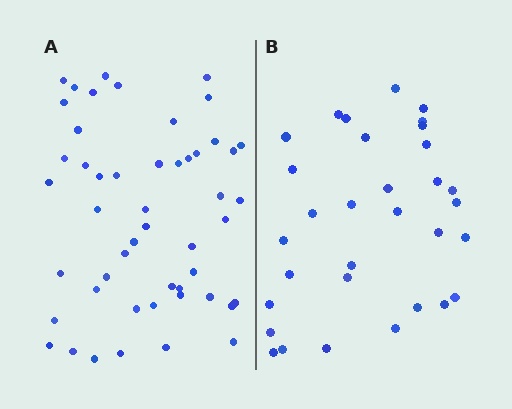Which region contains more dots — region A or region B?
Region A (the left region) has more dots.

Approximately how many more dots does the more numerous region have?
Region A has approximately 20 more dots than region B.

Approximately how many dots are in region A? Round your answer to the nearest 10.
About 50 dots.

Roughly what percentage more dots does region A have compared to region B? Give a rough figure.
About 55% more.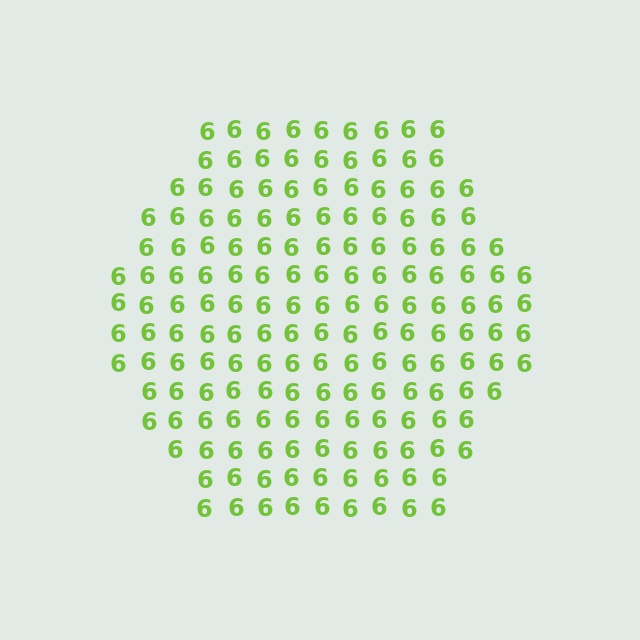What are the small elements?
The small elements are digit 6's.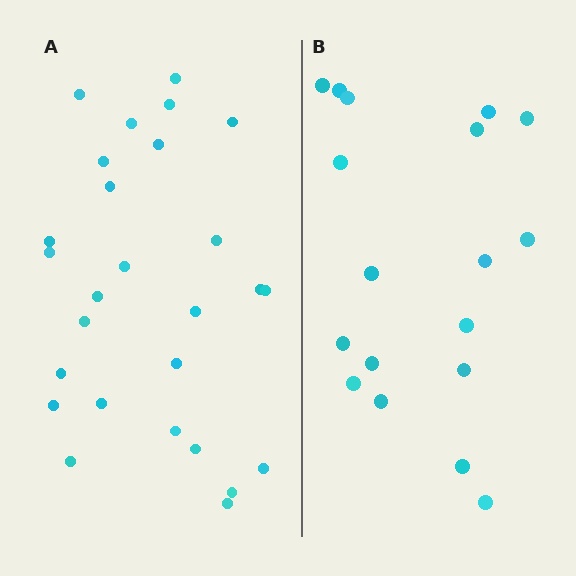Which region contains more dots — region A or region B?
Region A (the left region) has more dots.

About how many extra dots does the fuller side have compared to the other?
Region A has roughly 8 or so more dots than region B.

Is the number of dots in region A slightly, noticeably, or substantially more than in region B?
Region A has substantially more. The ratio is roughly 1.5 to 1.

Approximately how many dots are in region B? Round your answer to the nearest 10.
About 20 dots. (The exact count is 18, which rounds to 20.)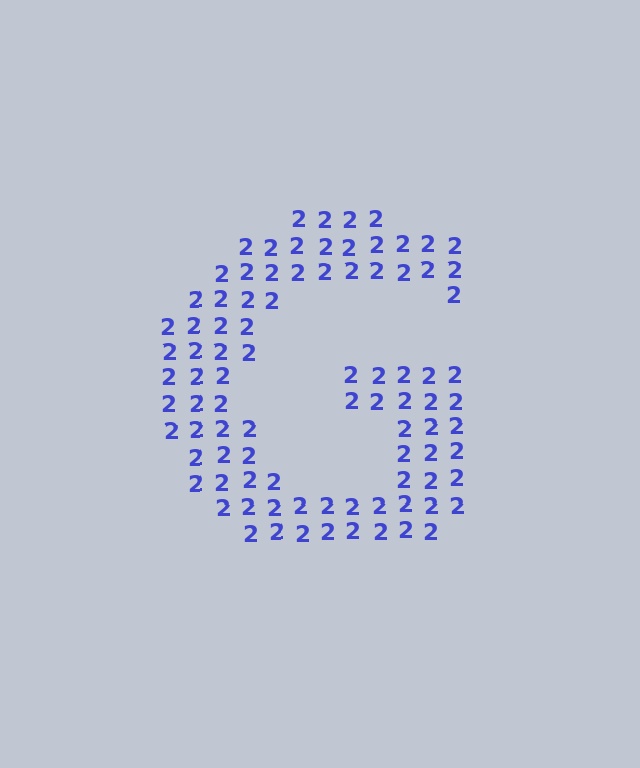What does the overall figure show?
The overall figure shows the letter G.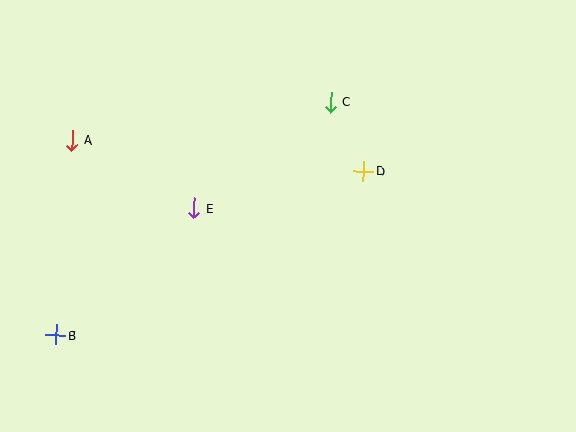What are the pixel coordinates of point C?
Point C is at (330, 102).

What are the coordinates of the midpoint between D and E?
The midpoint between D and E is at (279, 190).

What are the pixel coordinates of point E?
Point E is at (194, 208).